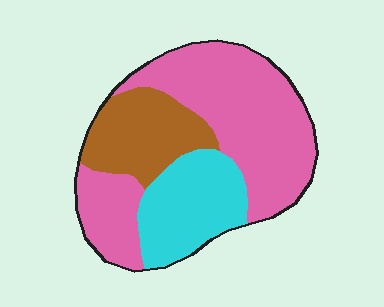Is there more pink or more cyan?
Pink.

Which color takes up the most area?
Pink, at roughly 55%.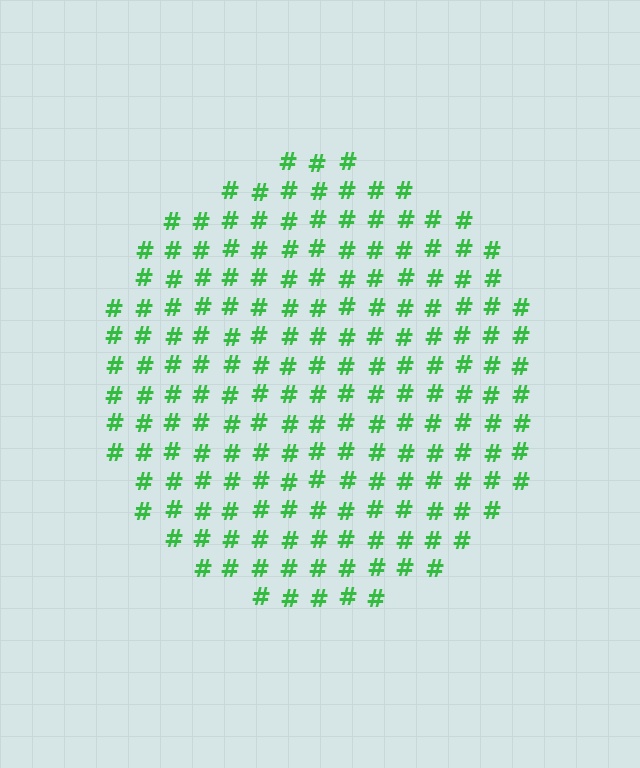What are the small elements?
The small elements are hash symbols.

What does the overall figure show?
The overall figure shows a circle.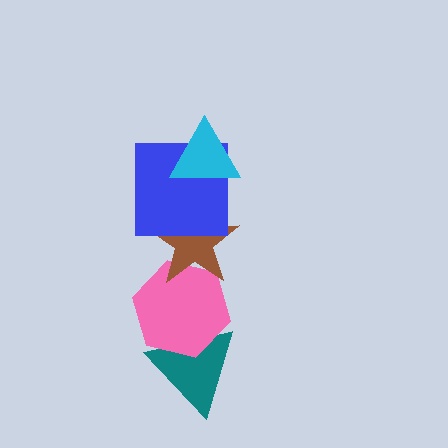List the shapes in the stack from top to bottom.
From top to bottom: the cyan triangle, the blue square, the brown star, the pink hexagon, the teal triangle.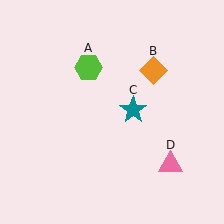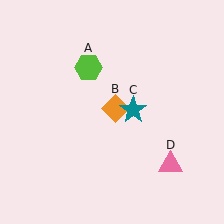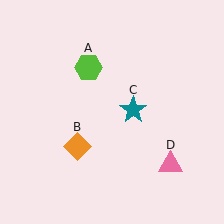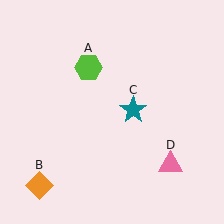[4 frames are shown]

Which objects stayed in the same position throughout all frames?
Lime hexagon (object A) and teal star (object C) and pink triangle (object D) remained stationary.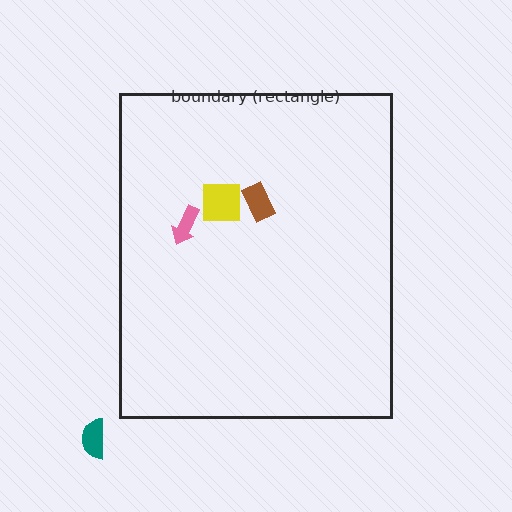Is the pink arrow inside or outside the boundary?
Inside.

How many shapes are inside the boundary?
3 inside, 1 outside.